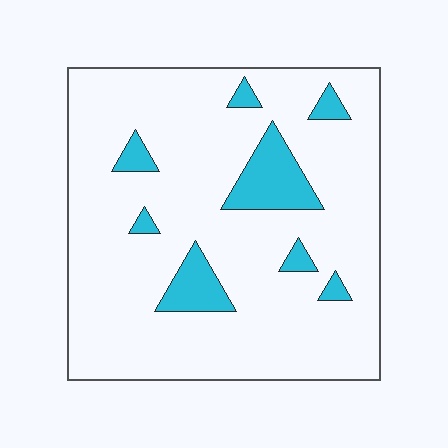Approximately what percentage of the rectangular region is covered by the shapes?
Approximately 10%.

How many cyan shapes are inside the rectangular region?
8.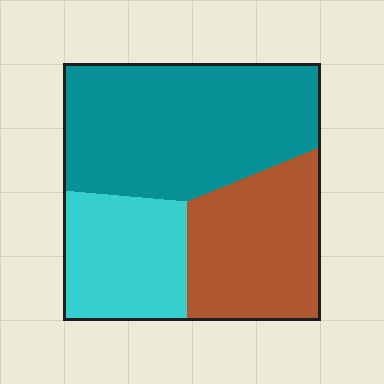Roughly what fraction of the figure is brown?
Brown covers around 30% of the figure.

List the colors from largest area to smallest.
From largest to smallest: teal, brown, cyan.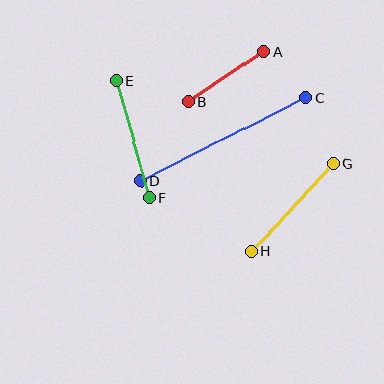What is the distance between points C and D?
The distance is approximately 185 pixels.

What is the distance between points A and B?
The distance is approximately 91 pixels.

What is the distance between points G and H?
The distance is approximately 120 pixels.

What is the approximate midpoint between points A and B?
The midpoint is at approximately (226, 77) pixels.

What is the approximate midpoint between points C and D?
The midpoint is at approximately (223, 139) pixels.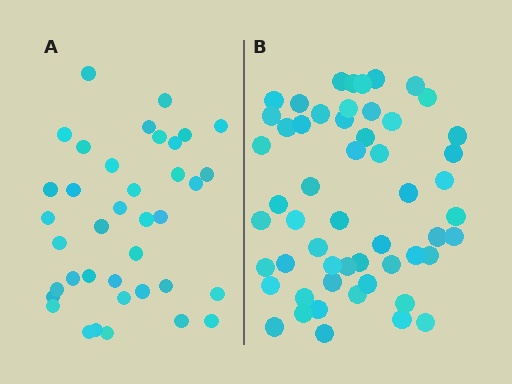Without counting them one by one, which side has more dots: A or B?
Region B (the right region) has more dots.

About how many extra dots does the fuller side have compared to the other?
Region B has approximately 15 more dots than region A.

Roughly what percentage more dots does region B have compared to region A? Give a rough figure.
About 40% more.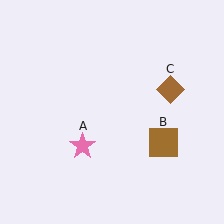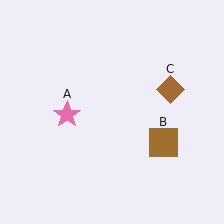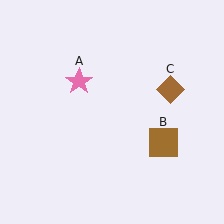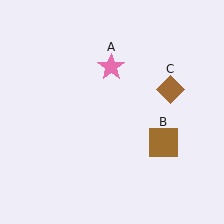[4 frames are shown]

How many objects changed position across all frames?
1 object changed position: pink star (object A).